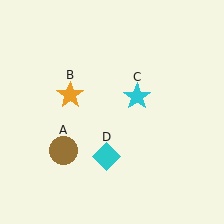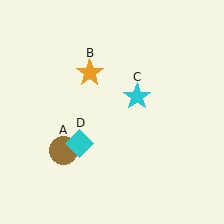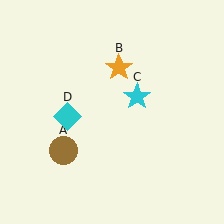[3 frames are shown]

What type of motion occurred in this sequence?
The orange star (object B), cyan diamond (object D) rotated clockwise around the center of the scene.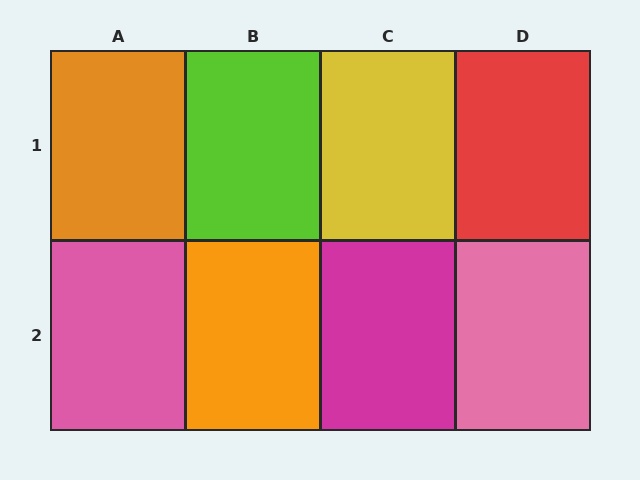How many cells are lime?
1 cell is lime.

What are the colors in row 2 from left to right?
Pink, orange, magenta, pink.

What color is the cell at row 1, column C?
Yellow.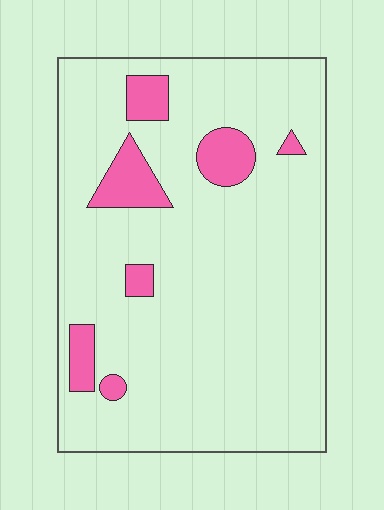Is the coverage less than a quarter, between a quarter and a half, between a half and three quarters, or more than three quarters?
Less than a quarter.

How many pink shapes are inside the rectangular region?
7.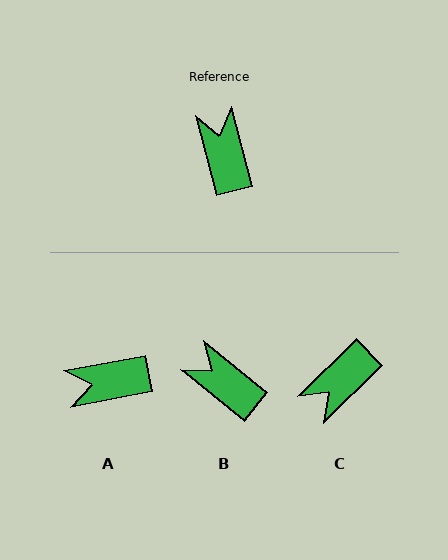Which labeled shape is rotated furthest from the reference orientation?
C, about 120 degrees away.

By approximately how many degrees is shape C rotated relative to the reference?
Approximately 120 degrees counter-clockwise.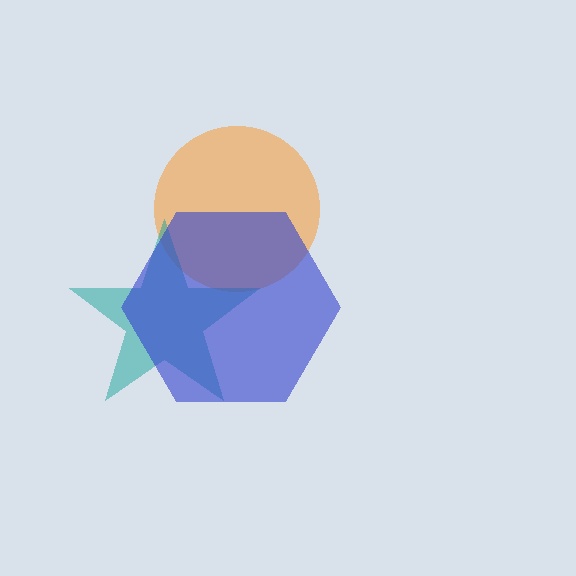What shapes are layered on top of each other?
The layered shapes are: an orange circle, a teal star, a blue hexagon.